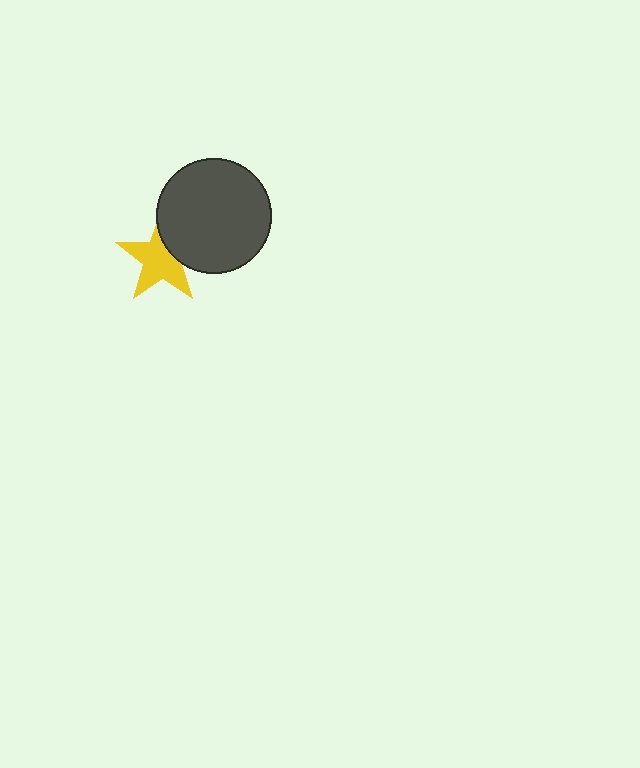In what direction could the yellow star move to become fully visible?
The yellow star could move toward the lower-left. That would shift it out from behind the dark gray circle entirely.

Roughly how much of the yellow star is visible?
Most of it is visible (roughly 70%).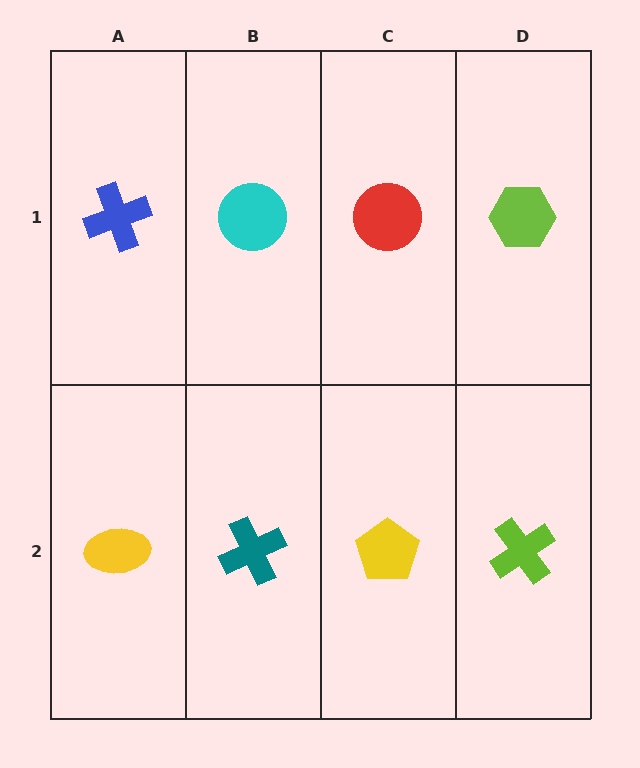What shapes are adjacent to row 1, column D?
A lime cross (row 2, column D), a red circle (row 1, column C).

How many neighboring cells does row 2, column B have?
3.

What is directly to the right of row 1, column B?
A red circle.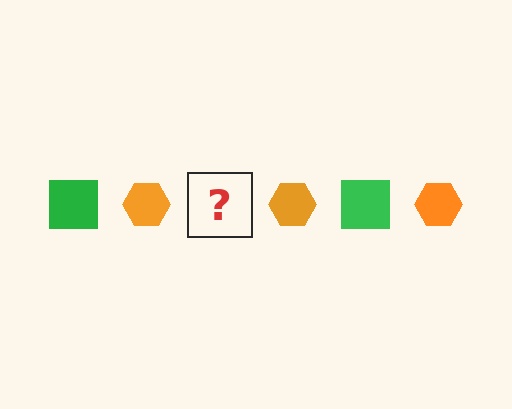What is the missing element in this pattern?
The missing element is a green square.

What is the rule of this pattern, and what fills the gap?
The rule is that the pattern alternates between green square and orange hexagon. The gap should be filled with a green square.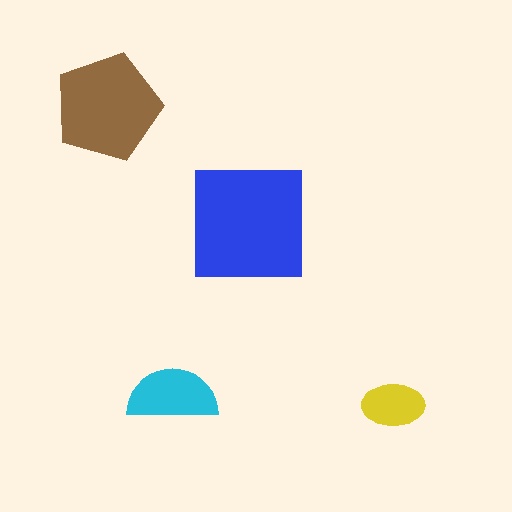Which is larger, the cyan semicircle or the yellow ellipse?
The cyan semicircle.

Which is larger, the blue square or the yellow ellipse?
The blue square.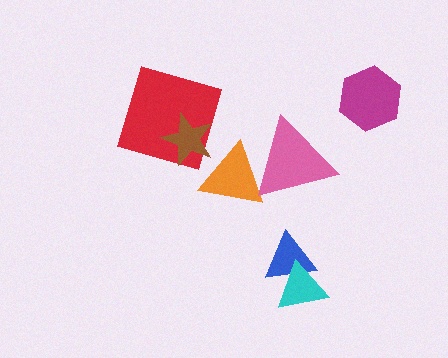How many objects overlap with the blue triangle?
1 object overlaps with the blue triangle.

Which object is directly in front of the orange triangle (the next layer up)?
The brown star is directly in front of the orange triangle.